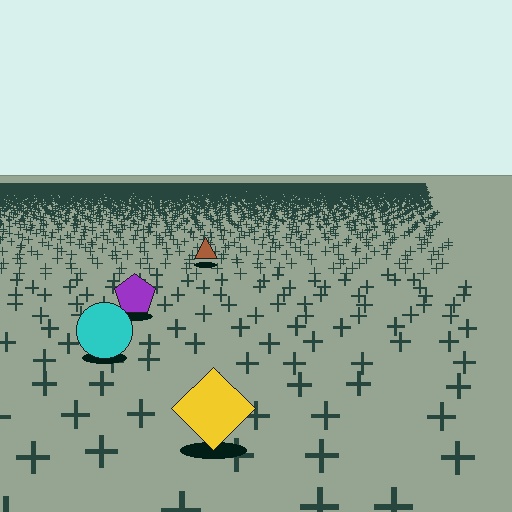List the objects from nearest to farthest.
From nearest to farthest: the yellow diamond, the cyan circle, the purple pentagon, the brown triangle.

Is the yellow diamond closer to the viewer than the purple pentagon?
Yes. The yellow diamond is closer — you can tell from the texture gradient: the ground texture is coarser near it.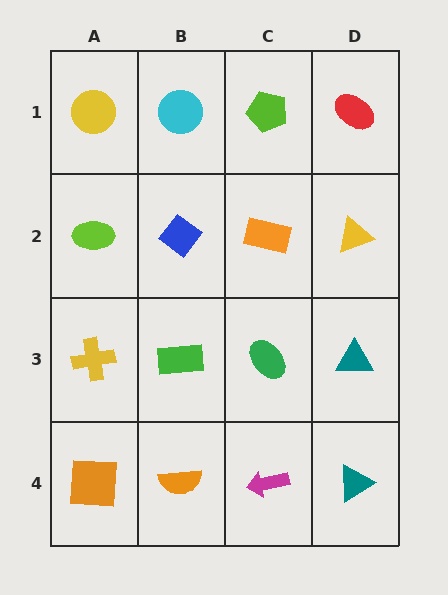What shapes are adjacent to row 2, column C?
A lime pentagon (row 1, column C), a green ellipse (row 3, column C), a blue diamond (row 2, column B), a yellow triangle (row 2, column D).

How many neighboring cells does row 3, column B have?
4.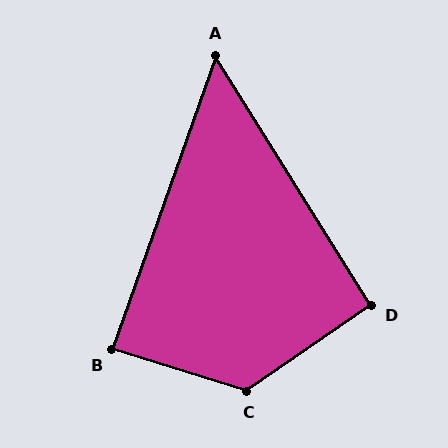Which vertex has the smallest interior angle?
A, at approximately 52 degrees.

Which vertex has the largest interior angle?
C, at approximately 128 degrees.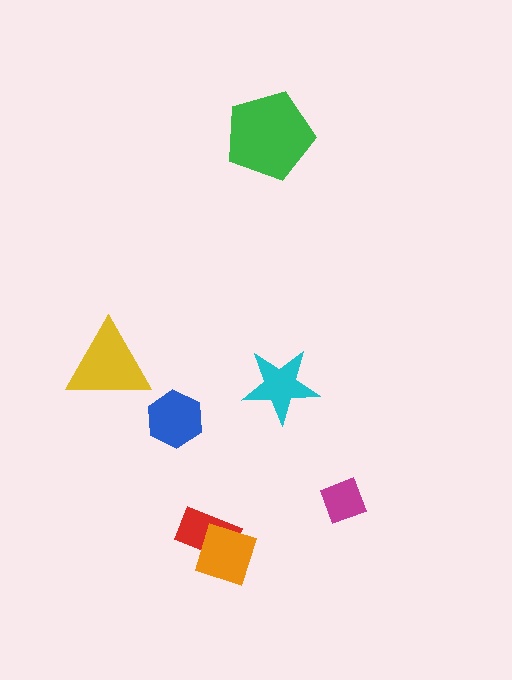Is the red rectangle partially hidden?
Yes, it is partially covered by another shape.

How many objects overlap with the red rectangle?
1 object overlaps with the red rectangle.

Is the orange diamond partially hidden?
No, no other shape covers it.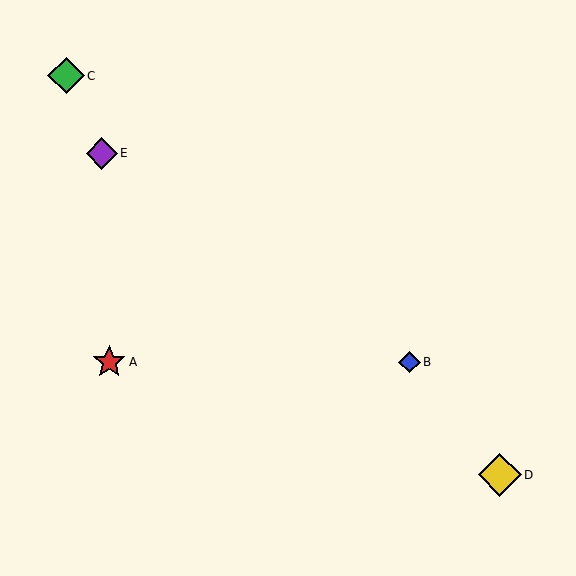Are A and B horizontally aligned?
Yes, both are at y≈362.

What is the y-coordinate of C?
Object C is at y≈76.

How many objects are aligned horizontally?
2 objects (A, B) are aligned horizontally.